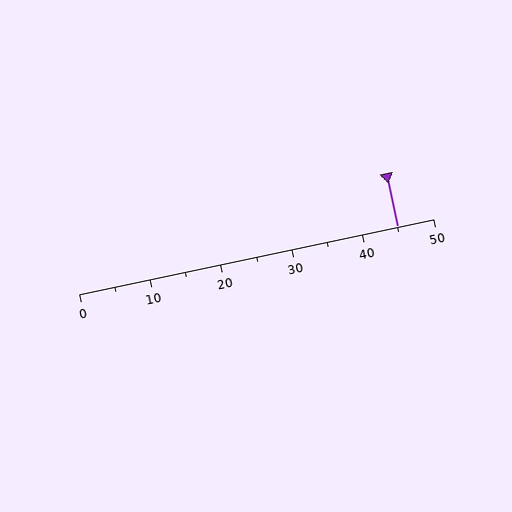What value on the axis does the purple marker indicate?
The marker indicates approximately 45.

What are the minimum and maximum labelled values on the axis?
The axis runs from 0 to 50.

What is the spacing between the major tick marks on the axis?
The major ticks are spaced 10 apart.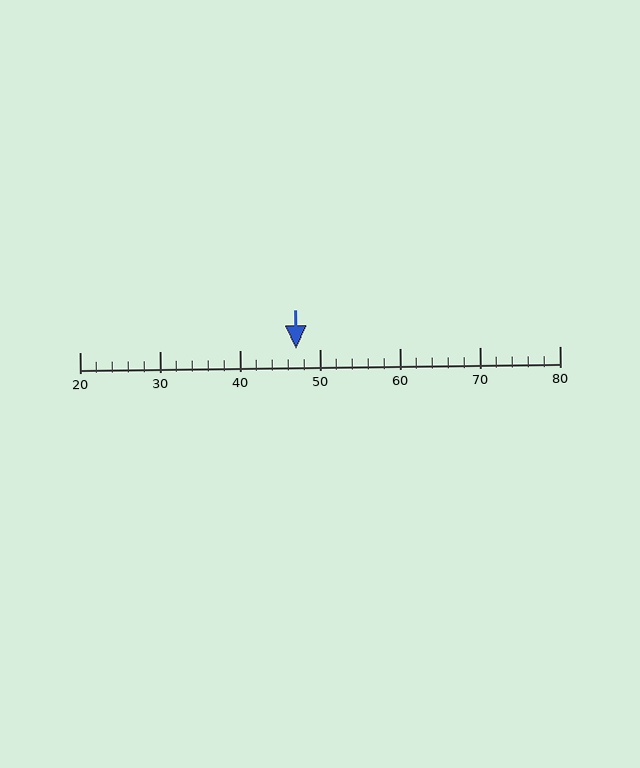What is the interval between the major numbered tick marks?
The major tick marks are spaced 10 units apart.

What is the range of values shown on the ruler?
The ruler shows values from 20 to 80.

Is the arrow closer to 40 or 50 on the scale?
The arrow is closer to 50.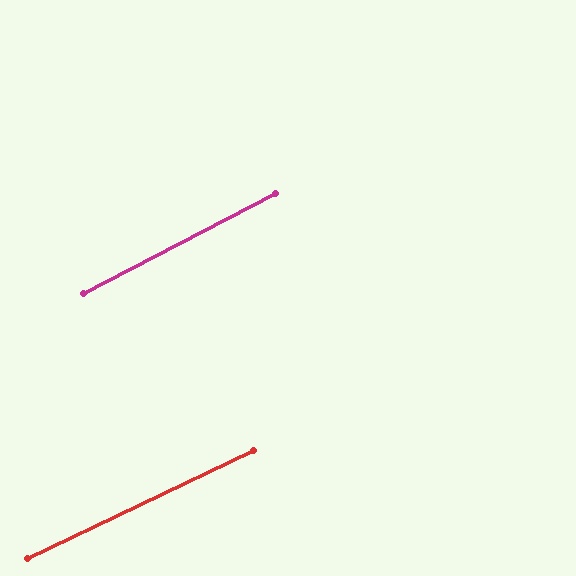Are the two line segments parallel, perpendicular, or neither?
Parallel — their directions differ by only 1.9°.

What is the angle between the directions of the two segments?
Approximately 2 degrees.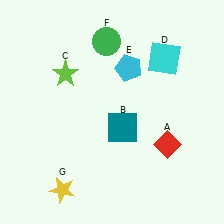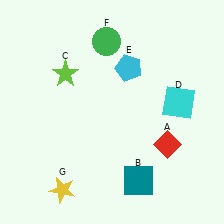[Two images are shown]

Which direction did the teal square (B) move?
The teal square (B) moved down.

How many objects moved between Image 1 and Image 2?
2 objects moved between the two images.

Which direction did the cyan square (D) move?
The cyan square (D) moved down.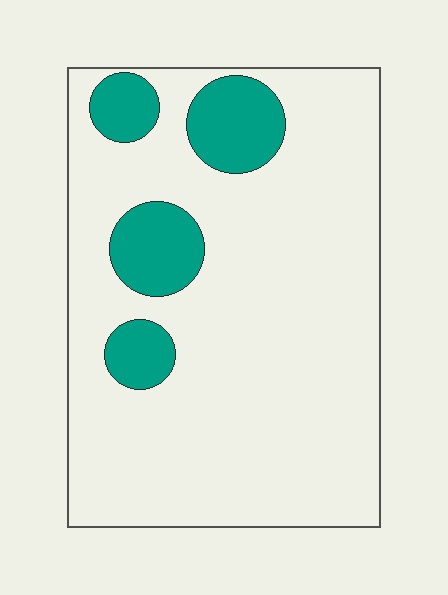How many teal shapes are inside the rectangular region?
4.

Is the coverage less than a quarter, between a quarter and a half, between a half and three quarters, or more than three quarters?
Less than a quarter.